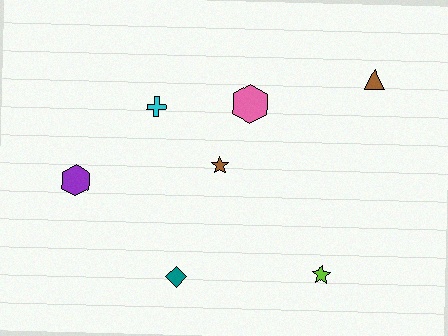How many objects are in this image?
There are 7 objects.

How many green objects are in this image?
There are no green objects.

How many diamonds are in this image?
There is 1 diamond.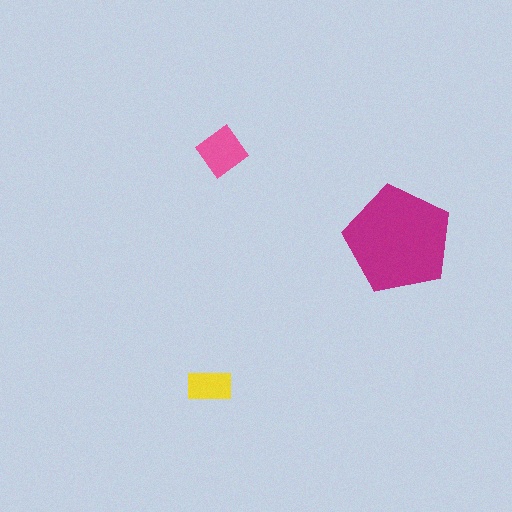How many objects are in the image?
There are 3 objects in the image.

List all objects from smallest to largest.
The yellow rectangle, the pink diamond, the magenta pentagon.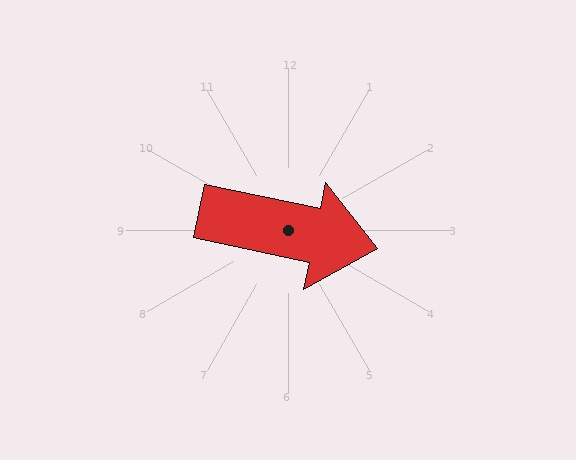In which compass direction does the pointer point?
East.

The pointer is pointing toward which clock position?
Roughly 3 o'clock.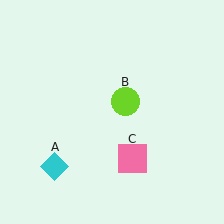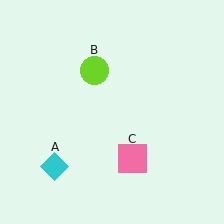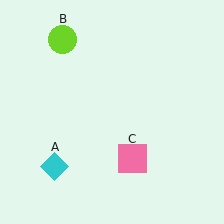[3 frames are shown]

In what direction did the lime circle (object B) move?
The lime circle (object B) moved up and to the left.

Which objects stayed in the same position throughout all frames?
Cyan diamond (object A) and pink square (object C) remained stationary.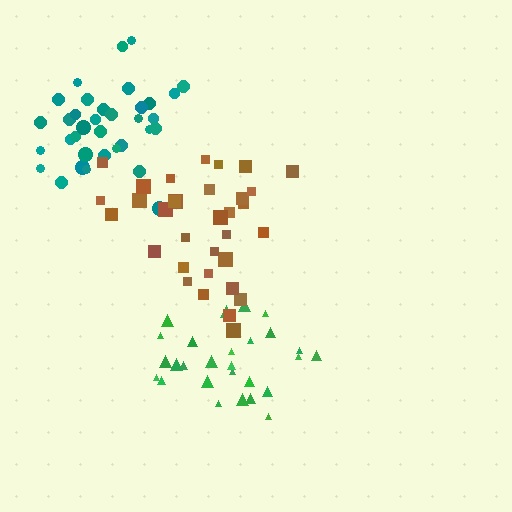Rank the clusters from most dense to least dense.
teal, green, brown.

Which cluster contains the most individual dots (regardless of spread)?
Teal (35).